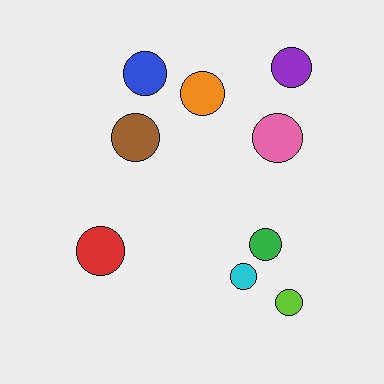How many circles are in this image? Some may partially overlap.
There are 9 circles.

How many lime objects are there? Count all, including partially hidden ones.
There is 1 lime object.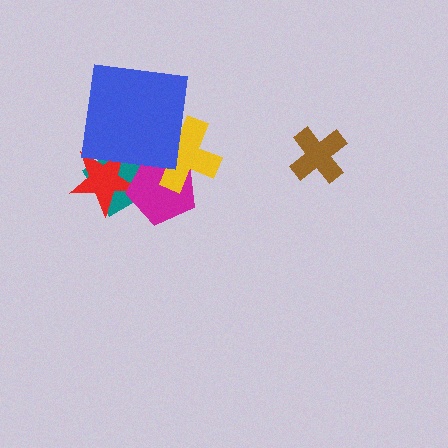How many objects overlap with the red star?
3 objects overlap with the red star.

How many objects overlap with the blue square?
3 objects overlap with the blue square.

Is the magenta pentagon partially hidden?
Yes, it is partially covered by another shape.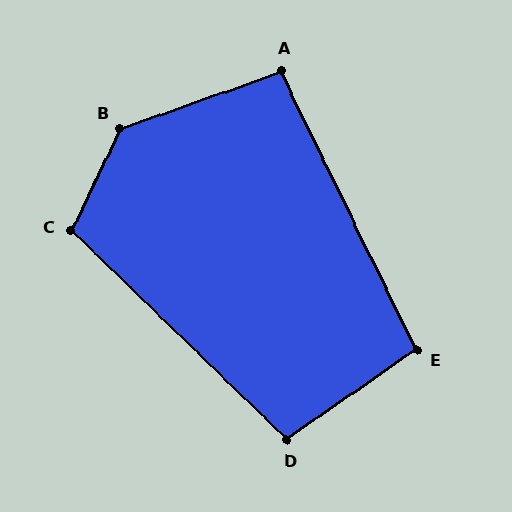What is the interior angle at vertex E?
Approximately 99 degrees (obtuse).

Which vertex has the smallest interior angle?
A, at approximately 96 degrees.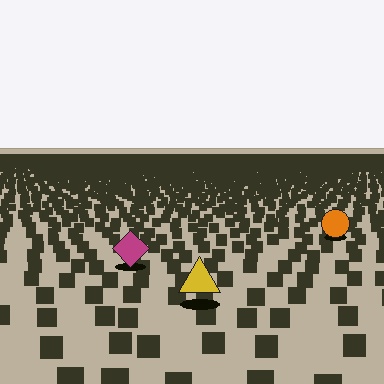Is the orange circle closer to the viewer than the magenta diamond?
No. The magenta diamond is closer — you can tell from the texture gradient: the ground texture is coarser near it.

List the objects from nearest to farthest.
From nearest to farthest: the yellow triangle, the magenta diamond, the orange circle.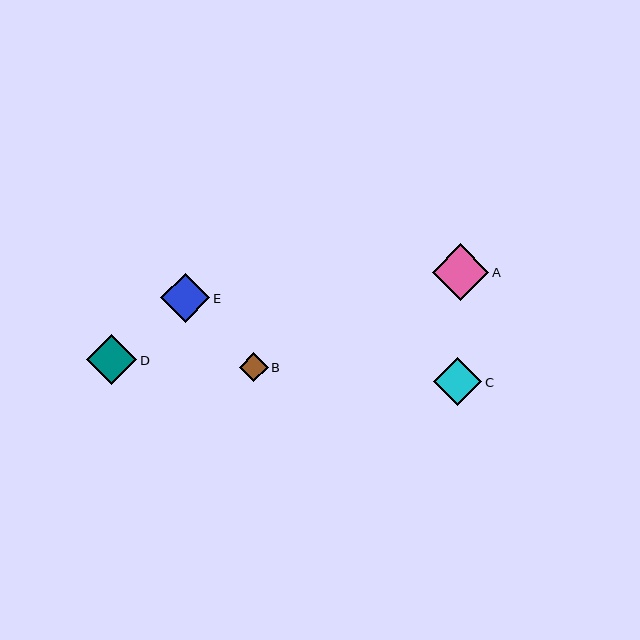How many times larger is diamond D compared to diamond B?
Diamond D is approximately 1.7 times the size of diamond B.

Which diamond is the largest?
Diamond A is the largest with a size of approximately 57 pixels.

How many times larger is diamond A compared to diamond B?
Diamond A is approximately 1.9 times the size of diamond B.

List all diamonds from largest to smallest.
From largest to smallest: A, D, E, C, B.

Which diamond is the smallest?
Diamond B is the smallest with a size of approximately 29 pixels.